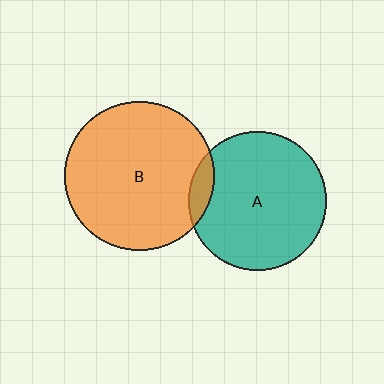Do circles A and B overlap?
Yes.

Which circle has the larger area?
Circle B (orange).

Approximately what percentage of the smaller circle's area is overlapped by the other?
Approximately 10%.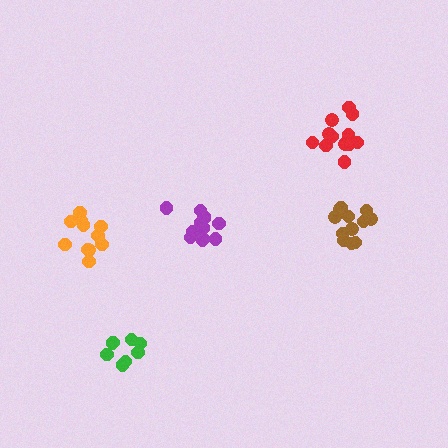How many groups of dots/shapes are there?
There are 5 groups.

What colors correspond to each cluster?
The clusters are colored: brown, green, purple, red, orange.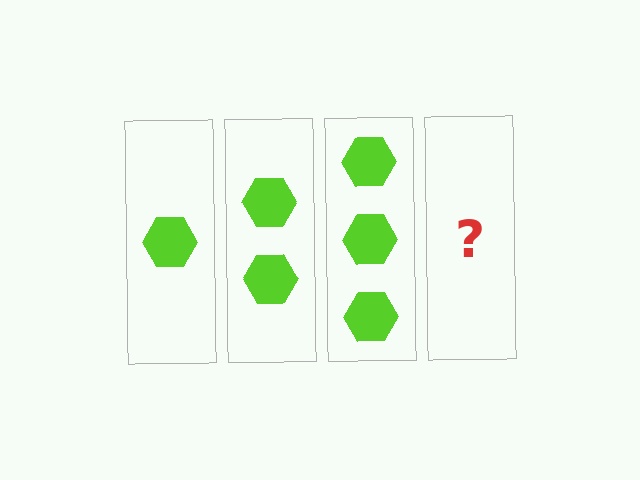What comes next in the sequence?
The next element should be 4 hexagons.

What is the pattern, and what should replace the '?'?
The pattern is that each step adds one more hexagon. The '?' should be 4 hexagons.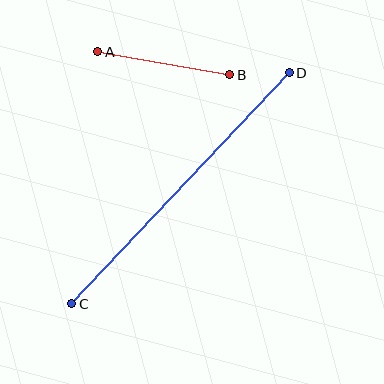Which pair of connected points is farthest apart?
Points C and D are farthest apart.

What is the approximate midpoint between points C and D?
The midpoint is at approximately (181, 188) pixels.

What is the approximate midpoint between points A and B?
The midpoint is at approximately (164, 63) pixels.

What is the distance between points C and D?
The distance is approximately 317 pixels.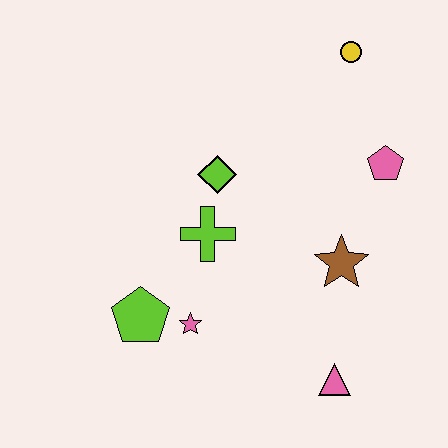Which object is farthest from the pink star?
The yellow circle is farthest from the pink star.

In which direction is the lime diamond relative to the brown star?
The lime diamond is to the left of the brown star.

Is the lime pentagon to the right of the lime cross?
No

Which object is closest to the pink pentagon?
The brown star is closest to the pink pentagon.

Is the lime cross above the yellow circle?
No